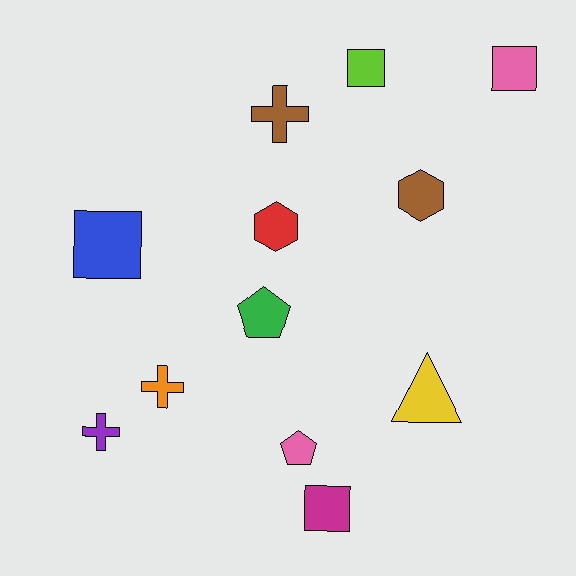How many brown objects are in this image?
There are 2 brown objects.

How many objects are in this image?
There are 12 objects.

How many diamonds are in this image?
There are no diamonds.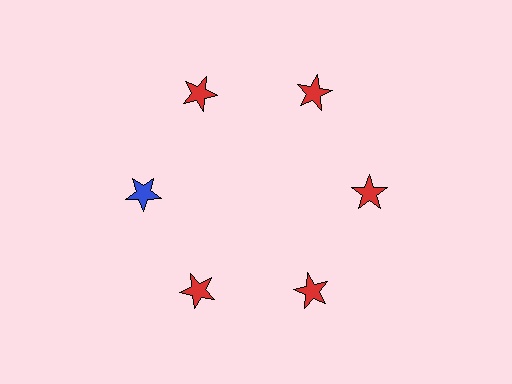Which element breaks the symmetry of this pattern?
The blue star at roughly the 9 o'clock position breaks the symmetry. All other shapes are red stars.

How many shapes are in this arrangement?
There are 6 shapes arranged in a ring pattern.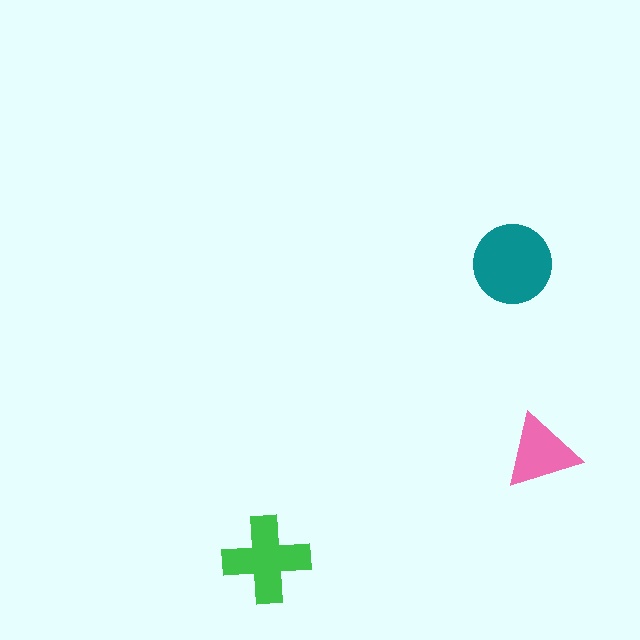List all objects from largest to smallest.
The teal circle, the green cross, the pink triangle.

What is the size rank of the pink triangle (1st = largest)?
3rd.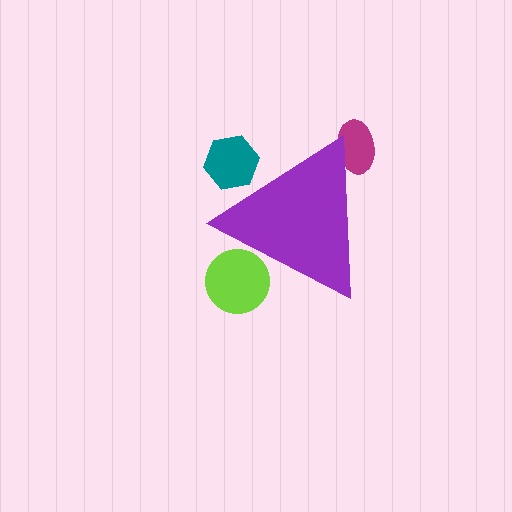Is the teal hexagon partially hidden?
Yes, the teal hexagon is partially hidden behind the purple triangle.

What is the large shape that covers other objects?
A purple triangle.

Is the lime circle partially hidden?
Yes, the lime circle is partially hidden behind the purple triangle.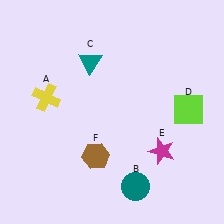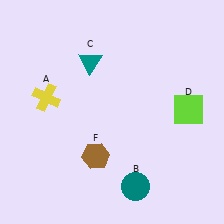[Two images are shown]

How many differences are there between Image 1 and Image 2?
There is 1 difference between the two images.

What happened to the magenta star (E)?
The magenta star (E) was removed in Image 2. It was in the bottom-right area of Image 1.